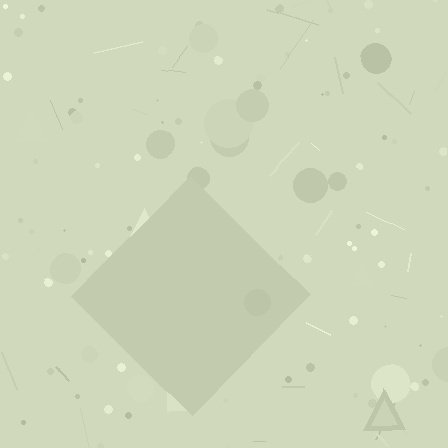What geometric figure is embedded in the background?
A diamond is embedded in the background.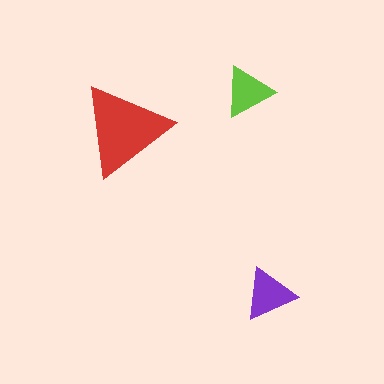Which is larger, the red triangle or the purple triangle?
The red one.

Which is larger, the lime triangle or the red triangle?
The red one.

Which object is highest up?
The lime triangle is topmost.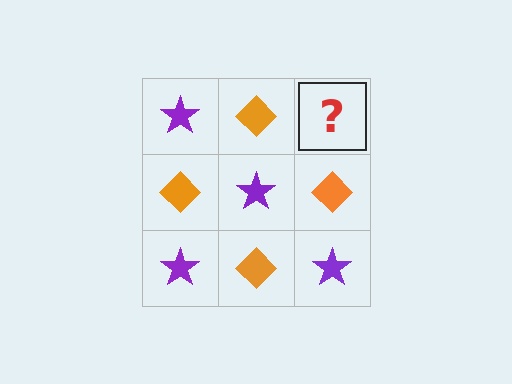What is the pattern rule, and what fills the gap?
The rule is that it alternates purple star and orange diamond in a checkerboard pattern. The gap should be filled with a purple star.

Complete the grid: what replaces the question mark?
The question mark should be replaced with a purple star.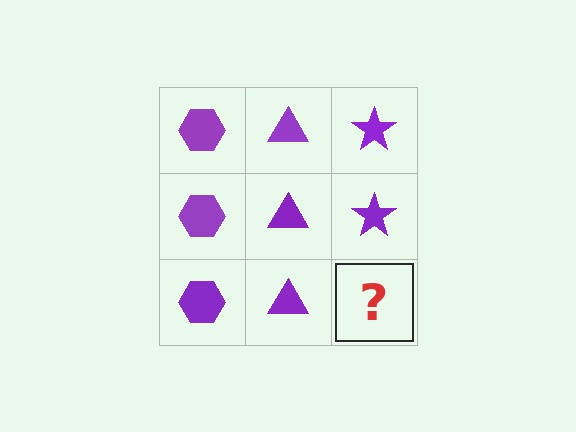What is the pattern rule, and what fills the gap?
The rule is that each column has a consistent shape. The gap should be filled with a purple star.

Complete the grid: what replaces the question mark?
The question mark should be replaced with a purple star.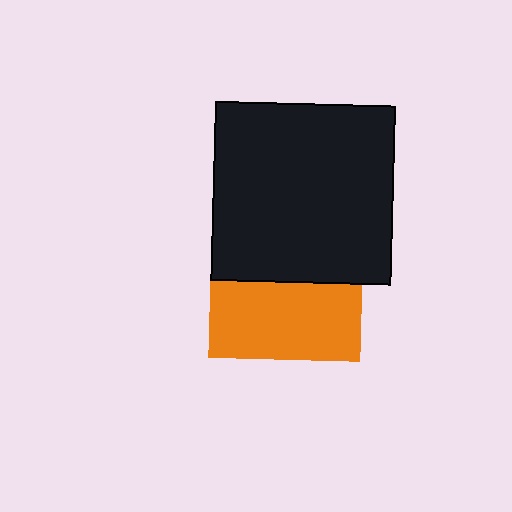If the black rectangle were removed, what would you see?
You would see the complete orange square.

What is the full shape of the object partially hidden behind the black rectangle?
The partially hidden object is an orange square.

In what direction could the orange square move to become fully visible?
The orange square could move down. That would shift it out from behind the black rectangle entirely.